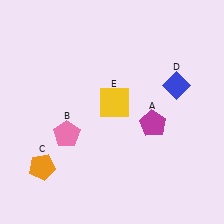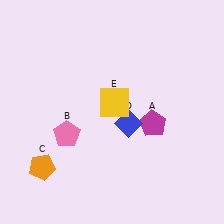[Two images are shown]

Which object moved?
The blue diamond (D) moved left.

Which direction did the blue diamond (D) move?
The blue diamond (D) moved left.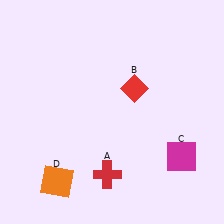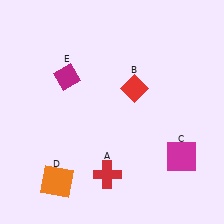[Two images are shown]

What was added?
A magenta diamond (E) was added in Image 2.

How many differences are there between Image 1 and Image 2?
There is 1 difference between the two images.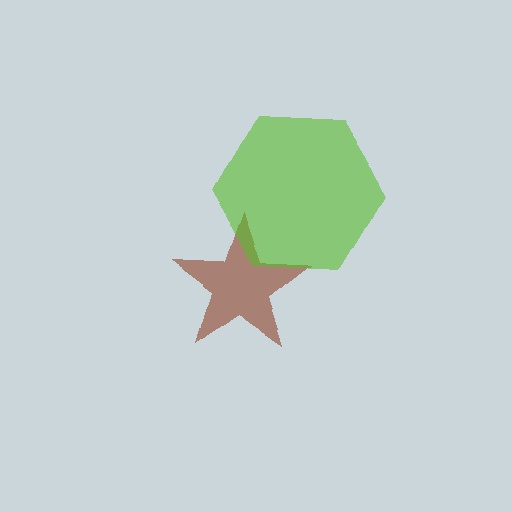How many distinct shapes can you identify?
There are 2 distinct shapes: a brown star, a lime hexagon.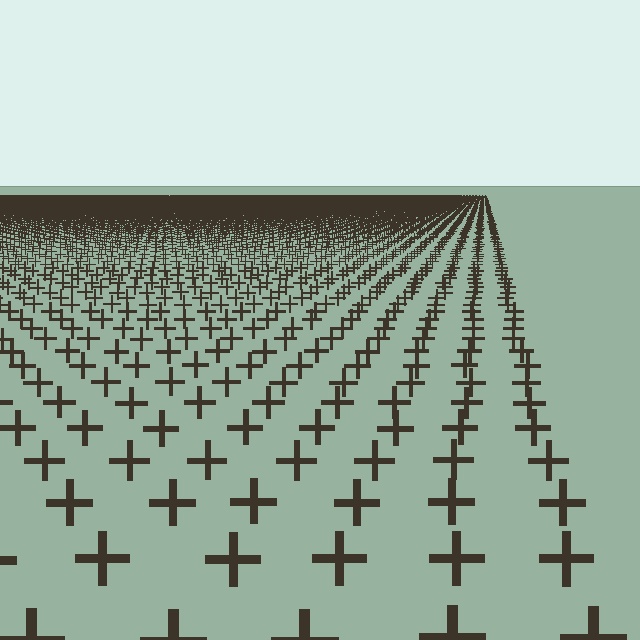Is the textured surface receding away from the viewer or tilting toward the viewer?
The surface is receding away from the viewer. Texture elements get smaller and denser toward the top.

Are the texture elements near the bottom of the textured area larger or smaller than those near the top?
Larger. Near the bottom, elements are closer to the viewer and appear at a bigger on-screen size.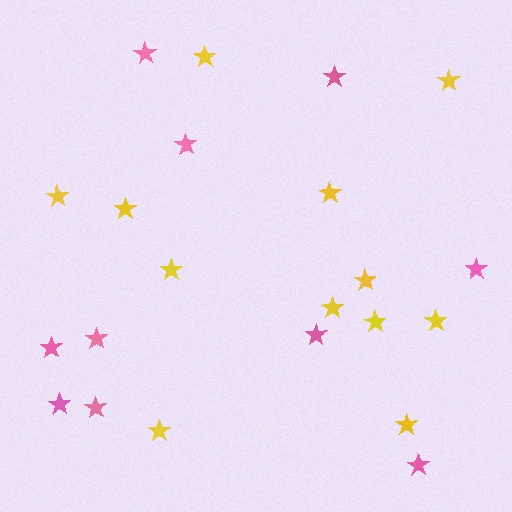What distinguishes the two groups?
There are 2 groups: one group of pink stars (10) and one group of yellow stars (12).